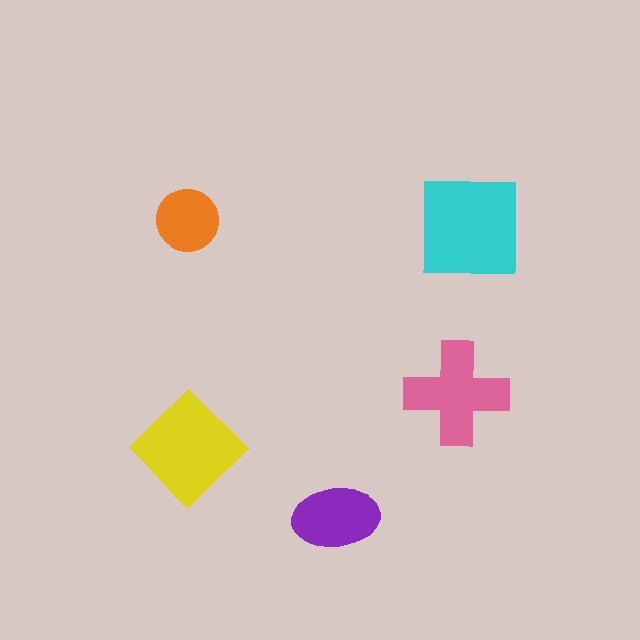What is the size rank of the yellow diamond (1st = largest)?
2nd.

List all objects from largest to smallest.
The cyan square, the yellow diamond, the pink cross, the purple ellipse, the orange circle.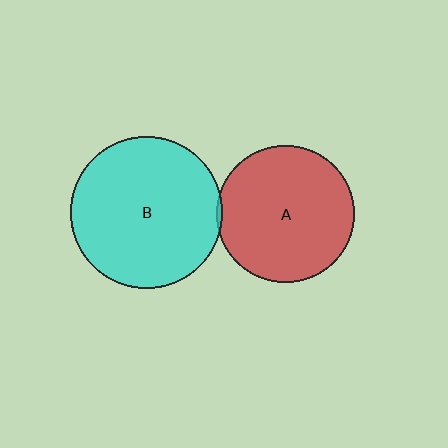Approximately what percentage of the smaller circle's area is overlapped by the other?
Approximately 5%.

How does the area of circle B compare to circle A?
Approximately 1.2 times.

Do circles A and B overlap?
Yes.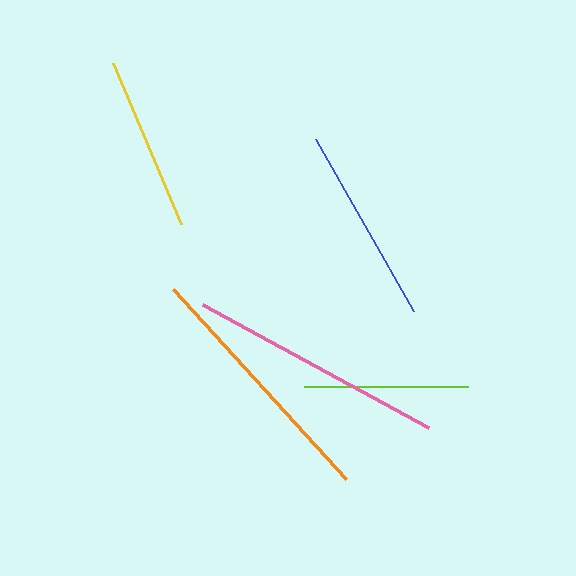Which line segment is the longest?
The pink line is the longest at approximately 258 pixels.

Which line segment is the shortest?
The lime line is the shortest at approximately 163 pixels.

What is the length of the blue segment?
The blue segment is approximately 198 pixels long.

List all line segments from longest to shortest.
From longest to shortest: pink, orange, blue, yellow, lime.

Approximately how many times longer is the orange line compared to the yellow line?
The orange line is approximately 1.5 times the length of the yellow line.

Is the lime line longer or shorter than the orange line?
The orange line is longer than the lime line.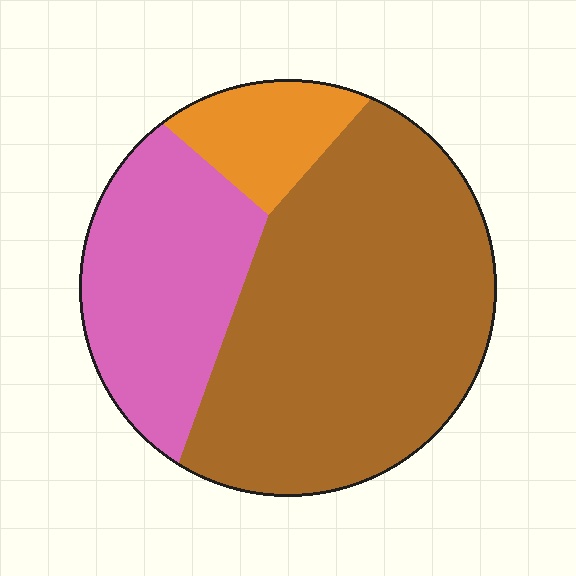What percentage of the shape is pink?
Pink takes up between a quarter and a half of the shape.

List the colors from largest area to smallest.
From largest to smallest: brown, pink, orange.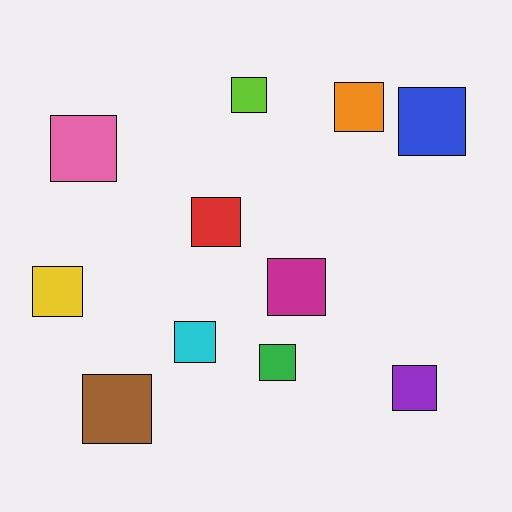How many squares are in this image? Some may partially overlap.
There are 11 squares.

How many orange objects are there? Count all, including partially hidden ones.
There is 1 orange object.